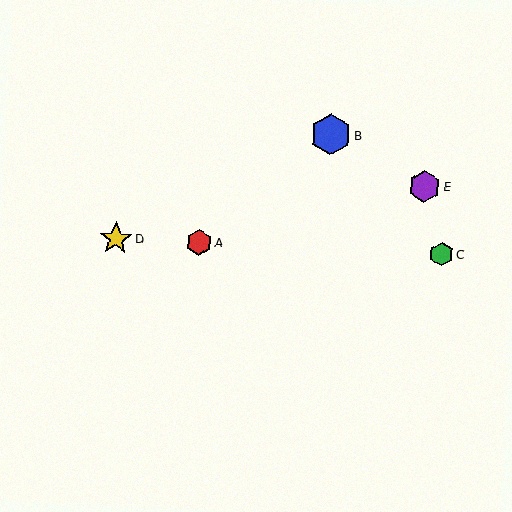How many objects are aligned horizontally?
3 objects (A, C, D) are aligned horizontally.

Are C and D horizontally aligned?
Yes, both are at y≈254.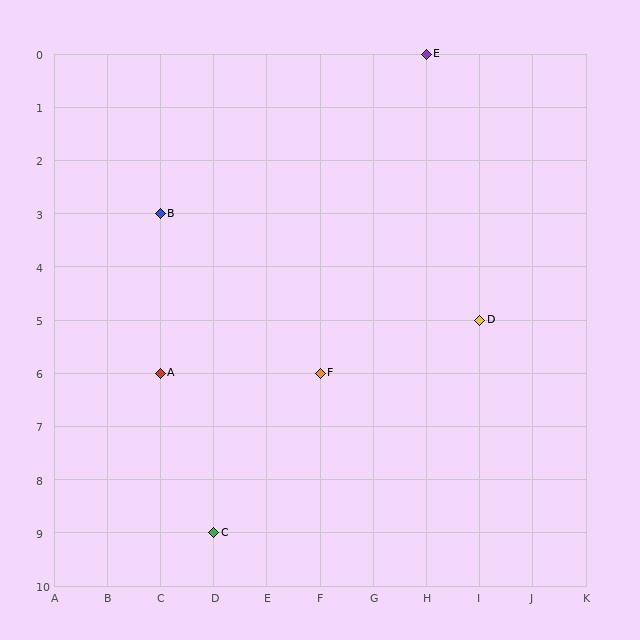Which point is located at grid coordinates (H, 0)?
Point E is at (H, 0).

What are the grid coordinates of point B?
Point B is at grid coordinates (C, 3).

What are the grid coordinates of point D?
Point D is at grid coordinates (I, 5).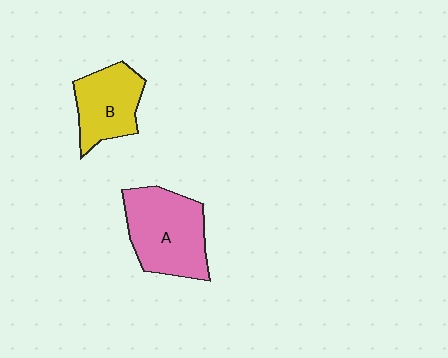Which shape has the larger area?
Shape A (pink).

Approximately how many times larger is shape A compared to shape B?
Approximately 1.4 times.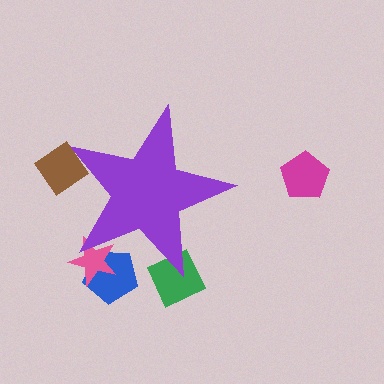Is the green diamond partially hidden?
Yes, the green diamond is partially hidden behind the purple star.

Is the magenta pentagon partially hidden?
No, the magenta pentagon is fully visible.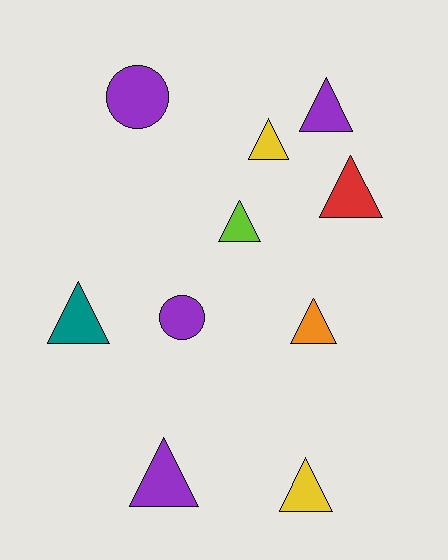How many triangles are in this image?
There are 8 triangles.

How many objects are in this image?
There are 10 objects.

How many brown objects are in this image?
There are no brown objects.